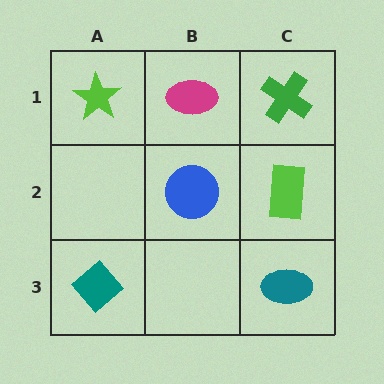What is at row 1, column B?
A magenta ellipse.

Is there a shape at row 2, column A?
No, that cell is empty.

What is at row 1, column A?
A lime star.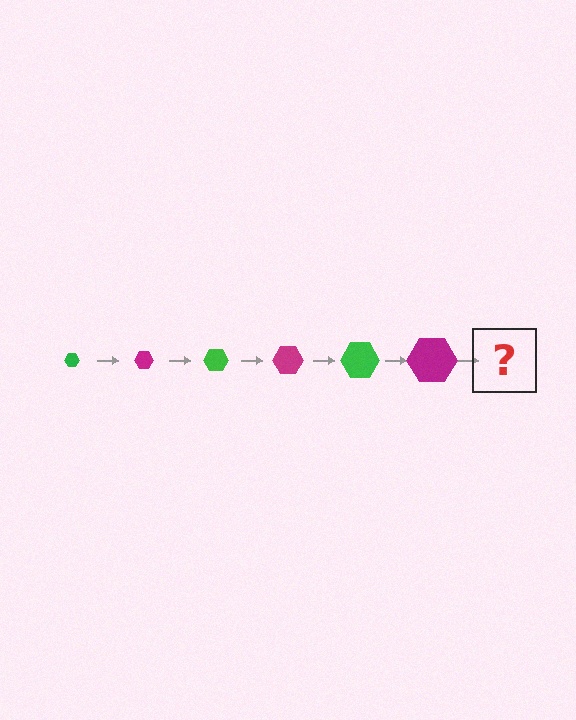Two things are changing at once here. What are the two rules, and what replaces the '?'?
The two rules are that the hexagon grows larger each step and the color cycles through green and magenta. The '?' should be a green hexagon, larger than the previous one.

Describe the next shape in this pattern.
It should be a green hexagon, larger than the previous one.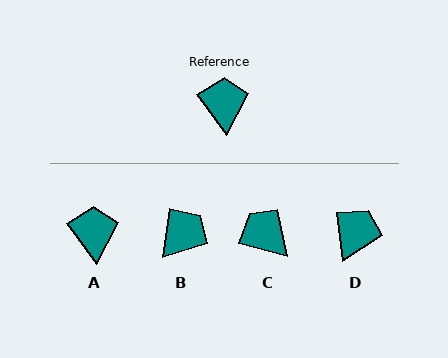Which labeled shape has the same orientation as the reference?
A.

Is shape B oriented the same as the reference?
No, it is off by about 44 degrees.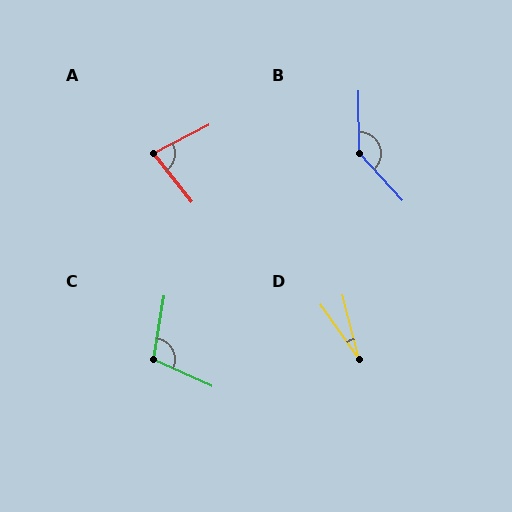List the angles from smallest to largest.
D (21°), A (79°), C (105°), B (138°).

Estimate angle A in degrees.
Approximately 79 degrees.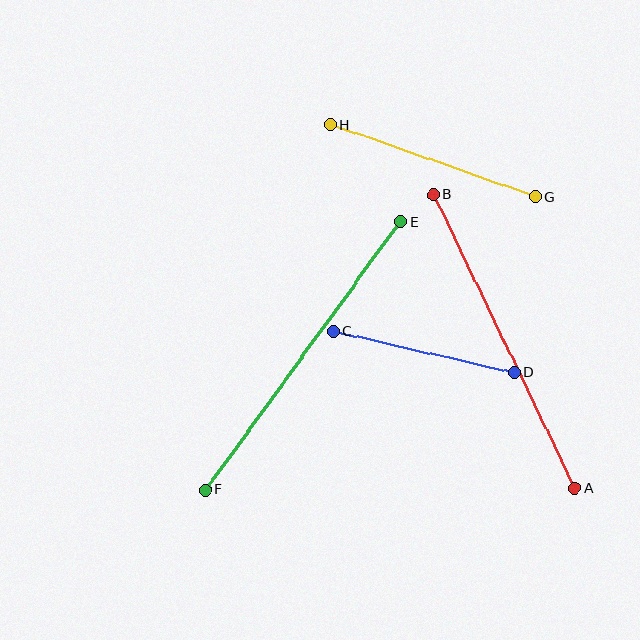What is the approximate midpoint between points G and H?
The midpoint is at approximately (433, 161) pixels.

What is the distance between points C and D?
The distance is approximately 185 pixels.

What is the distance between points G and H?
The distance is approximately 218 pixels.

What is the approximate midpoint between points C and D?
The midpoint is at approximately (424, 352) pixels.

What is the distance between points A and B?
The distance is approximately 326 pixels.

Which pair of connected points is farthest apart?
Points E and F are farthest apart.